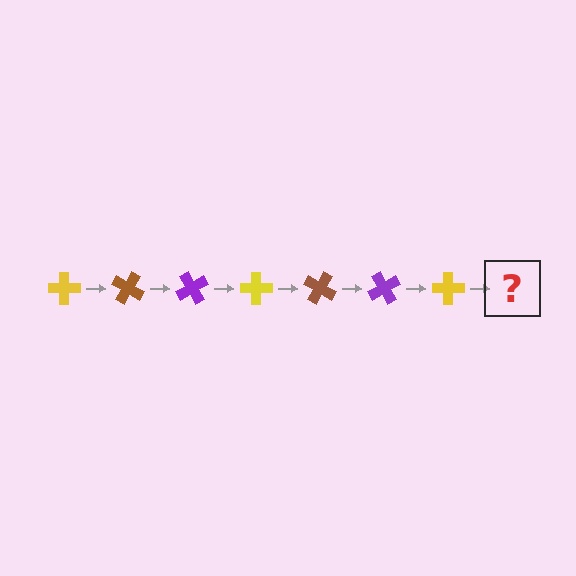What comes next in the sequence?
The next element should be a brown cross, rotated 210 degrees from the start.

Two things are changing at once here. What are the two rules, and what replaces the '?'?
The two rules are that it rotates 30 degrees each step and the color cycles through yellow, brown, and purple. The '?' should be a brown cross, rotated 210 degrees from the start.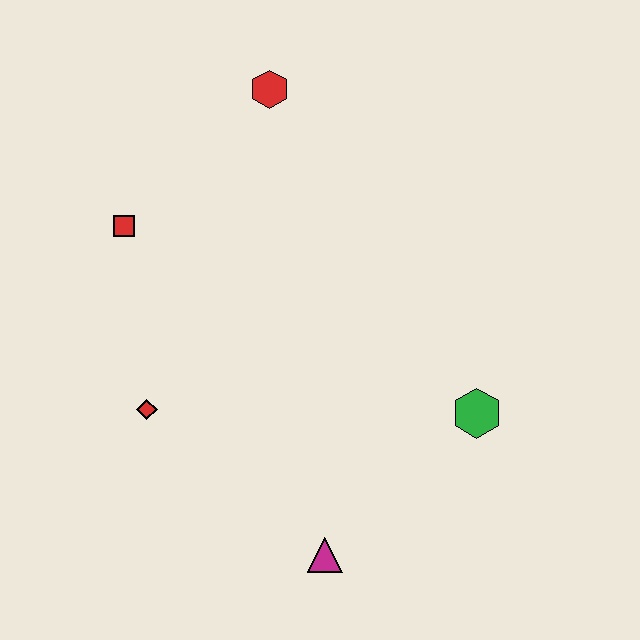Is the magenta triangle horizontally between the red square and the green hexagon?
Yes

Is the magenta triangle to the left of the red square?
No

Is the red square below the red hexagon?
Yes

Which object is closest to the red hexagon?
The red square is closest to the red hexagon.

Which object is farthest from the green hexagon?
The red square is farthest from the green hexagon.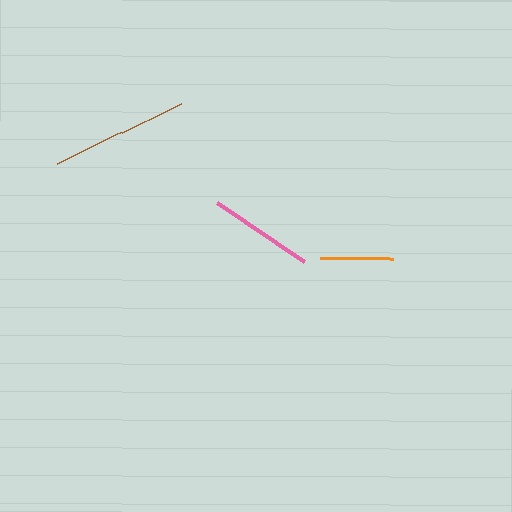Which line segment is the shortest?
The orange line is the shortest at approximately 73 pixels.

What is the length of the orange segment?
The orange segment is approximately 73 pixels long.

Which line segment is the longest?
The brown line is the longest at approximately 137 pixels.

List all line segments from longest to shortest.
From longest to shortest: brown, pink, orange.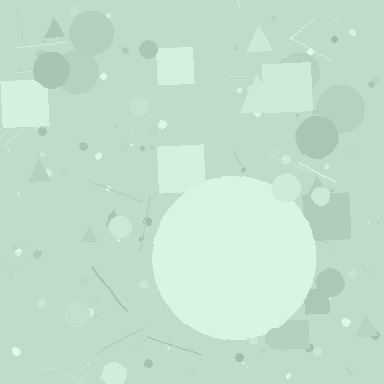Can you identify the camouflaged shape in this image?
The camouflaged shape is a circle.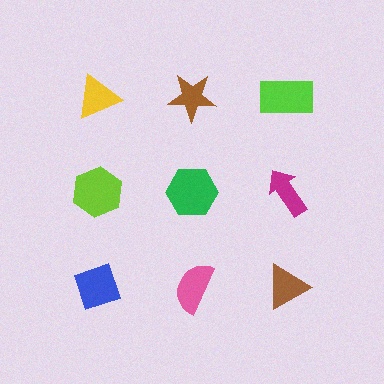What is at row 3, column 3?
A brown triangle.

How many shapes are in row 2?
3 shapes.